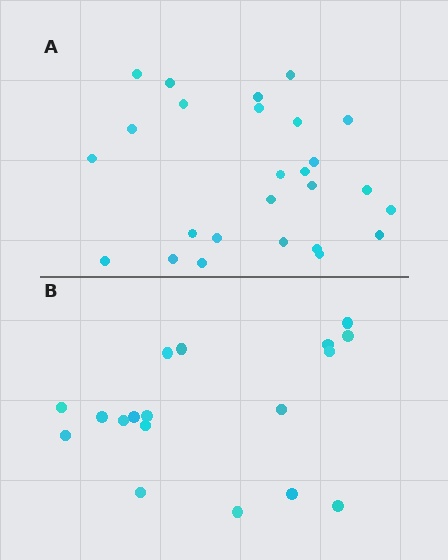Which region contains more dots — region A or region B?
Region A (the top region) has more dots.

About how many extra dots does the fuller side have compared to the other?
Region A has roughly 8 or so more dots than region B.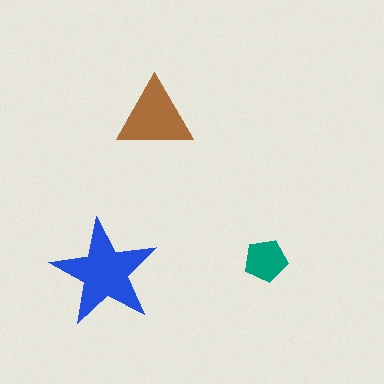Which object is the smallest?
The teal pentagon.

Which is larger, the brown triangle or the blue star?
The blue star.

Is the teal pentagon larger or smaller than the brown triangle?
Smaller.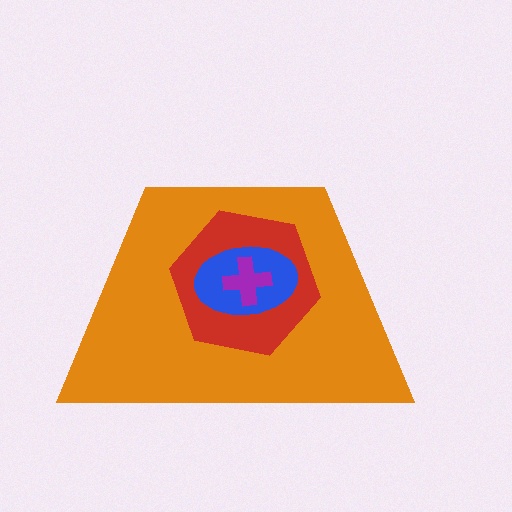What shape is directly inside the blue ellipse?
The purple cross.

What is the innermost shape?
The purple cross.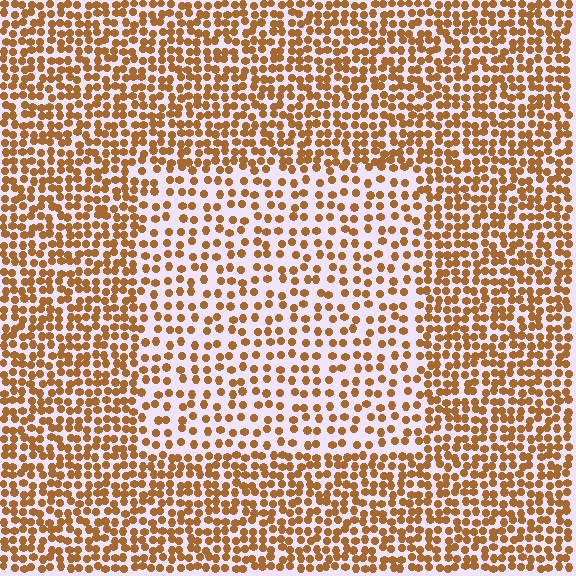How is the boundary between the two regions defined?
The boundary is defined by a change in element density (approximately 1.8x ratio). All elements are the same color, size, and shape.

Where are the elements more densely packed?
The elements are more densely packed outside the rectangle boundary.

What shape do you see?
I see a rectangle.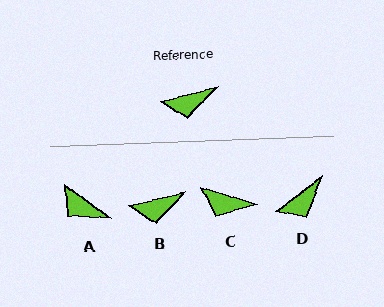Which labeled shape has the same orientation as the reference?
B.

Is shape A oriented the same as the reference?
No, it is off by about 50 degrees.